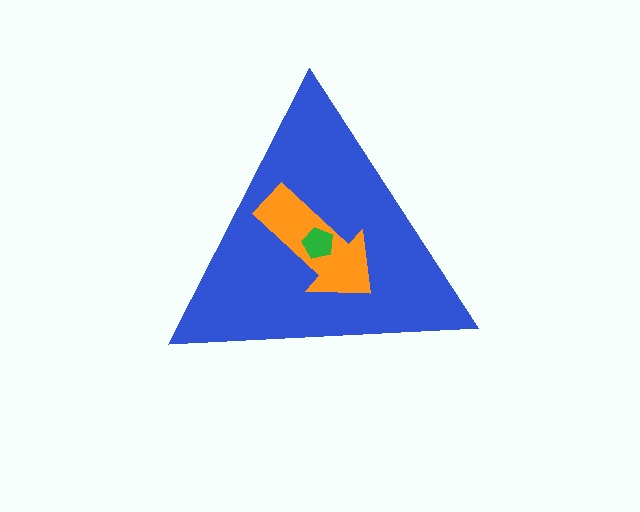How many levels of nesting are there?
3.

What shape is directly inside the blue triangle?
The orange arrow.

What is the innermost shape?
The green pentagon.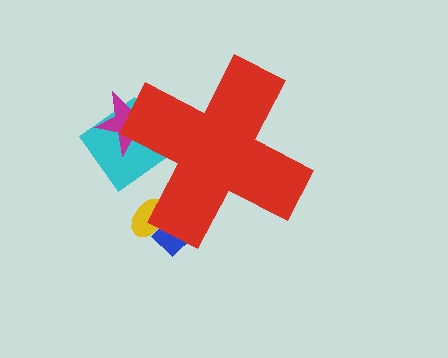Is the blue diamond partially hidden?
Yes, the blue diamond is partially hidden behind the red cross.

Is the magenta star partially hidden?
Yes, the magenta star is partially hidden behind the red cross.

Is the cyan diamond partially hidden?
Yes, the cyan diamond is partially hidden behind the red cross.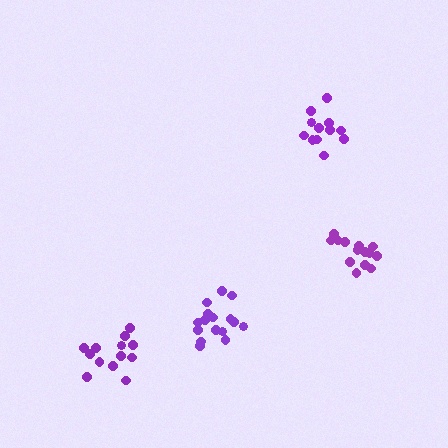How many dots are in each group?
Group 1: 14 dots, Group 2: 12 dots, Group 3: 16 dots, Group 4: 13 dots (55 total).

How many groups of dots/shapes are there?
There are 4 groups.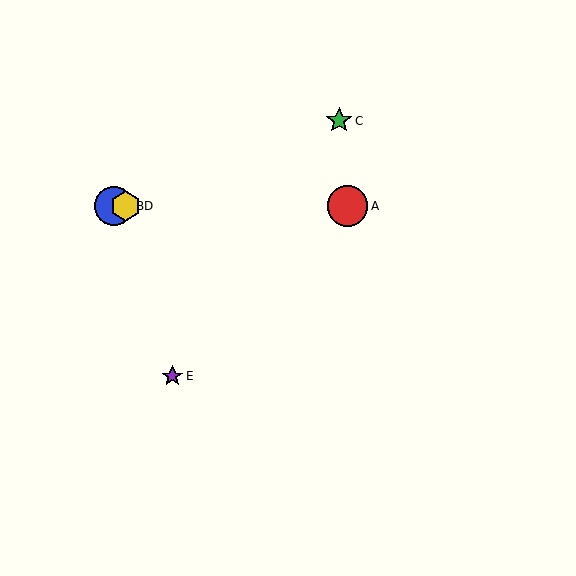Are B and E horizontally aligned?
No, B is at y≈206 and E is at y≈376.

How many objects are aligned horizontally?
3 objects (A, B, D) are aligned horizontally.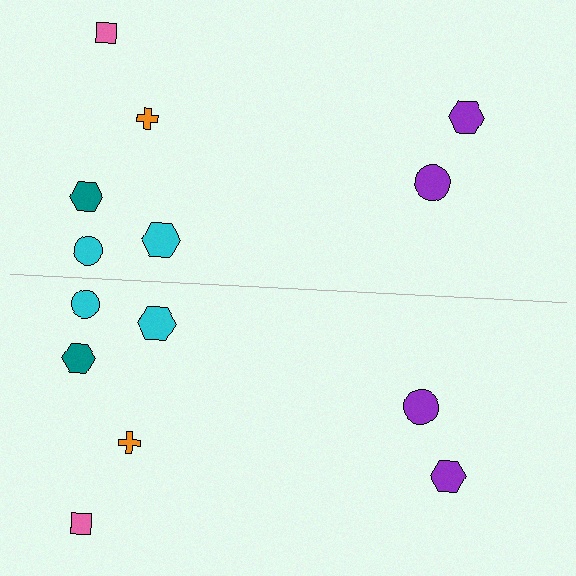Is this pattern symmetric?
Yes, this pattern has bilateral (reflection) symmetry.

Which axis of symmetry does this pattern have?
The pattern has a horizontal axis of symmetry running through the center of the image.